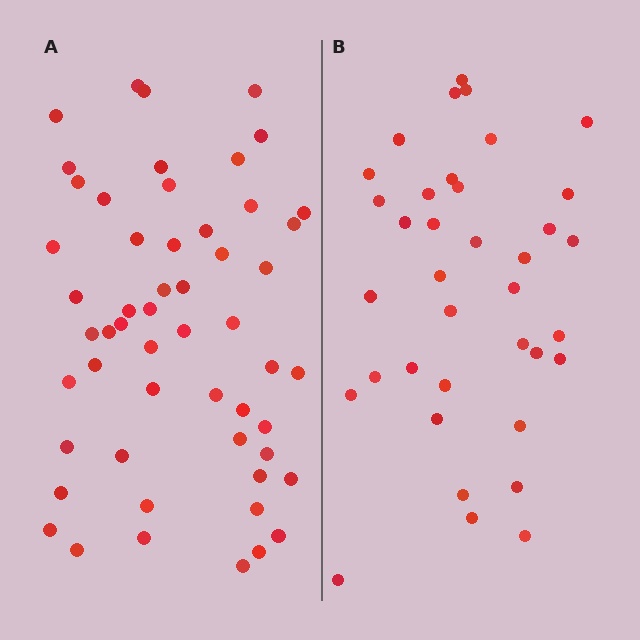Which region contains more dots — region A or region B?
Region A (the left region) has more dots.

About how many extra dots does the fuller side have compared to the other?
Region A has approximately 15 more dots than region B.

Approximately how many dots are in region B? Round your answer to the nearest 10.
About 40 dots. (The exact count is 37, which rounds to 40.)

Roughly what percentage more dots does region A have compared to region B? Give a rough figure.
About 45% more.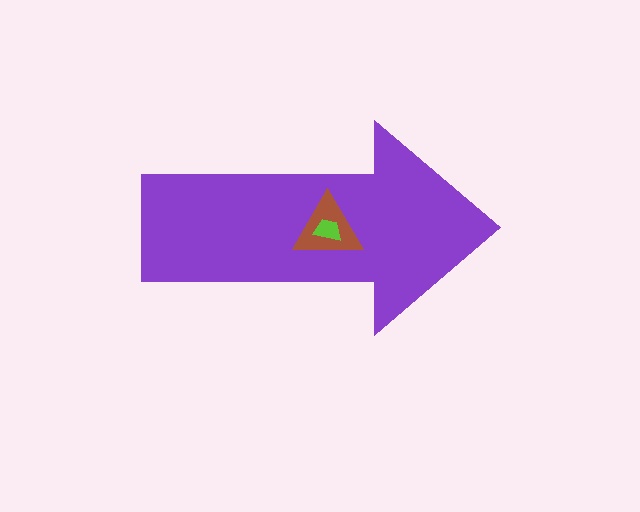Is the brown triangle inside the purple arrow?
Yes.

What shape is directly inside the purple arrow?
The brown triangle.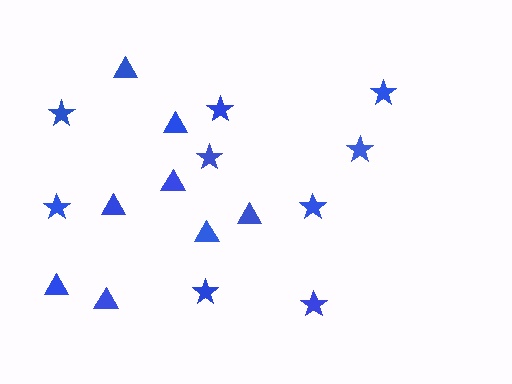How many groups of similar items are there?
There are 2 groups: one group of stars (9) and one group of triangles (8).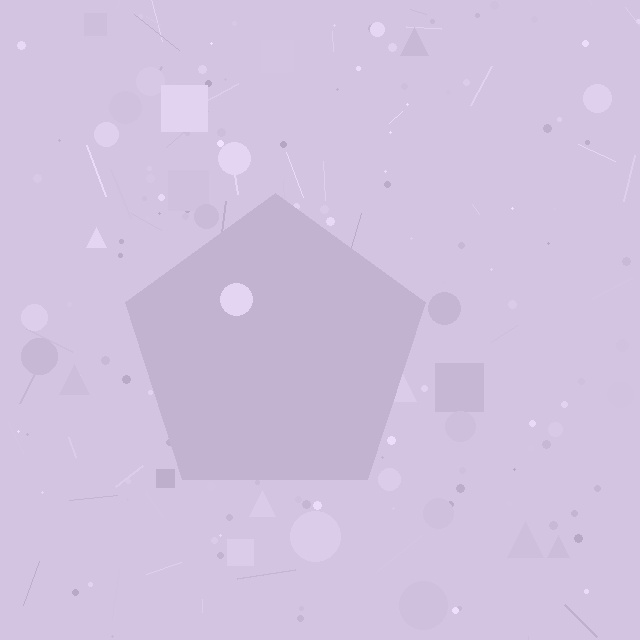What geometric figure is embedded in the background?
A pentagon is embedded in the background.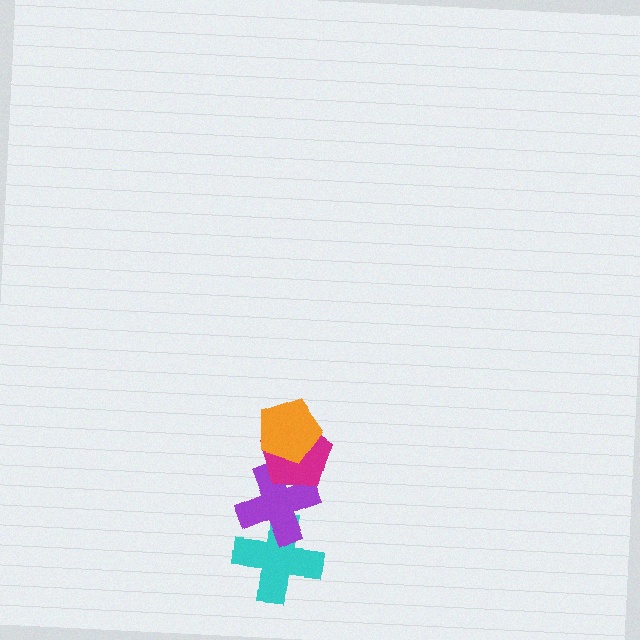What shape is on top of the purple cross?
The magenta pentagon is on top of the purple cross.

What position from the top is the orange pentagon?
The orange pentagon is 1st from the top.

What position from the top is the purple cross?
The purple cross is 3rd from the top.